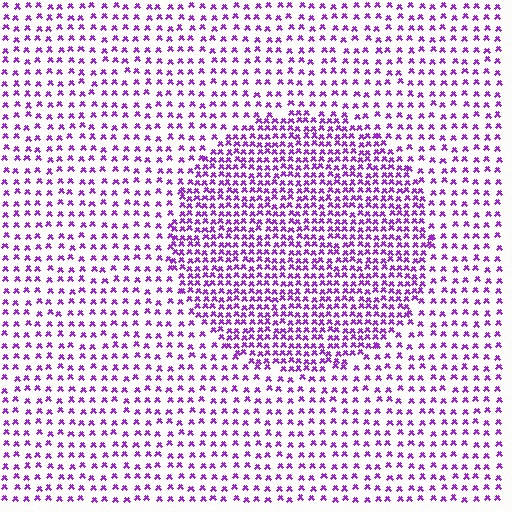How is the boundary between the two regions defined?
The boundary is defined by a change in element density (approximately 2.0x ratio). All elements are the same color, size, and shape.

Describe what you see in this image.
The image contains small purple elements arranged at two different densities. A circle-shaped region is visible where the elements are more densely packed than the surrounding area.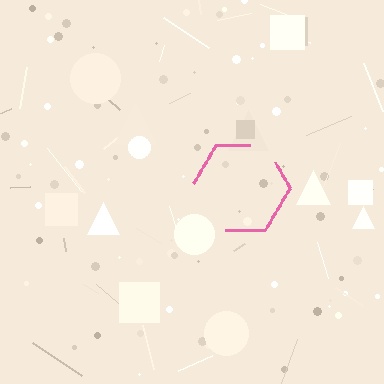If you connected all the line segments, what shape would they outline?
They would outline a hexagon.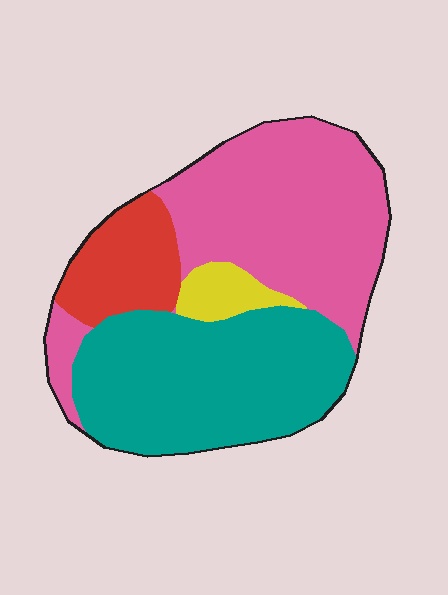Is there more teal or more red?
Teal.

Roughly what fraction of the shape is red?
Red takes up about one eighth (1/8) of the shape.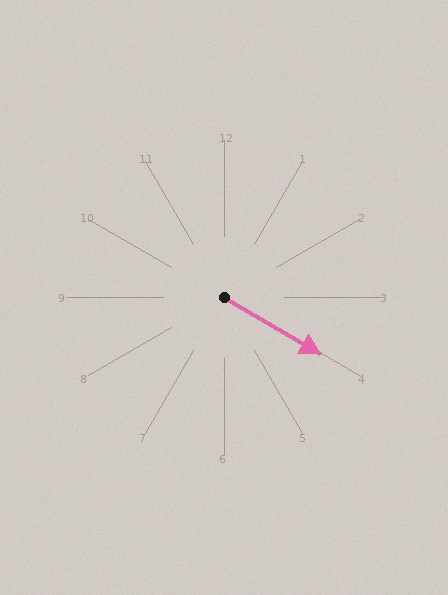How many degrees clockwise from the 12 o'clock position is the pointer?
Approximately 120 degrees.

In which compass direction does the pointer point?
Southeast.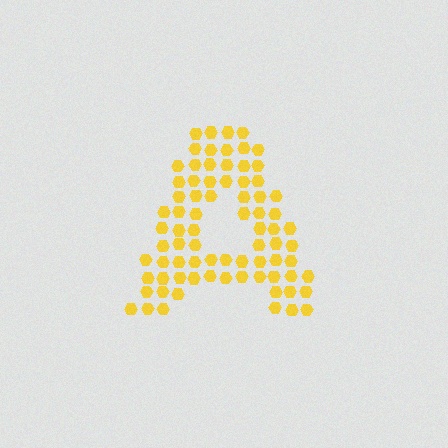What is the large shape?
The large shape is the letter A.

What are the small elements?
The small elements are hexagons.